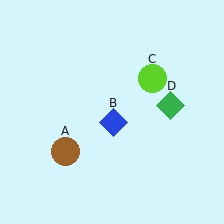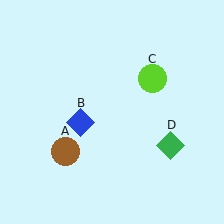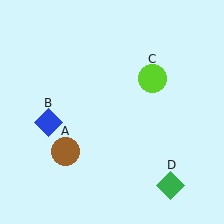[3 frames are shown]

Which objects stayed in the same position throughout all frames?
Brown circle (object A) and lime circle (object C) remained stationary.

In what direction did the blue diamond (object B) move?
The blue diamond (object B) moved left.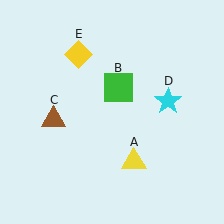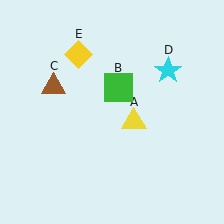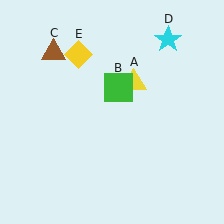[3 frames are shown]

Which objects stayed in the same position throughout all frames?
Green square (object B) and yellow diamond (object E) remained stationary.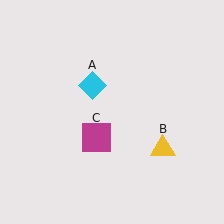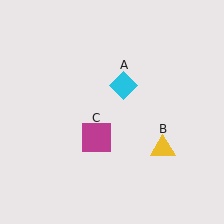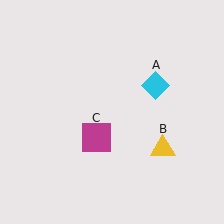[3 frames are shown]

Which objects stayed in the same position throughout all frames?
Yellow triangle (object B) and magenta square (object C) remained stationary.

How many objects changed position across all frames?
1 object changed position: cyan diamond (object A).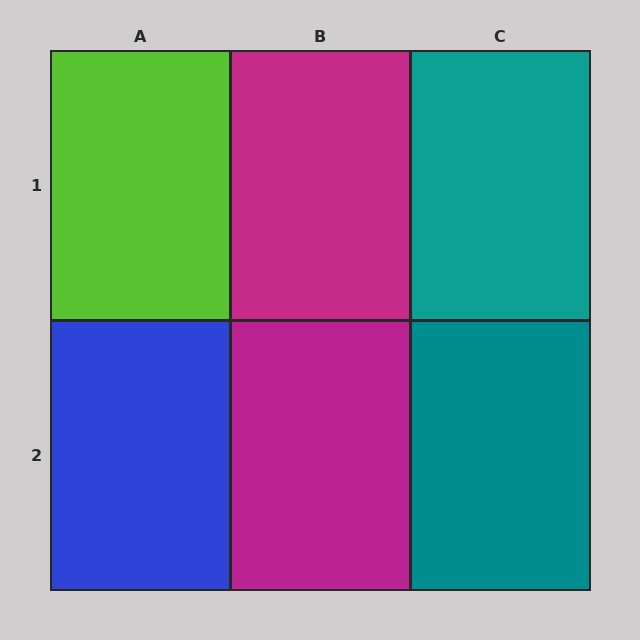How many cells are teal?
2 cells are teal.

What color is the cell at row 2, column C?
Teal.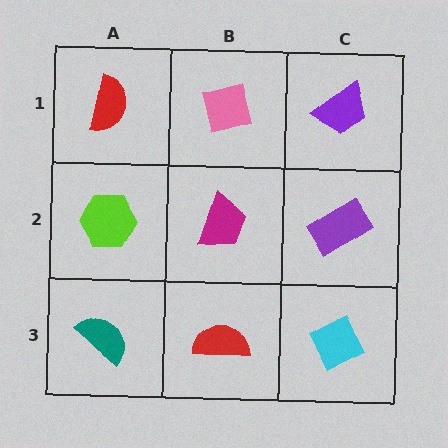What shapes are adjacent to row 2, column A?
A red semicircle (row 1, column A), a teal semicircle (row 3, column A), a magenta trapezoid (row 2, column B).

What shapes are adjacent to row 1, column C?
A purple rectangle (row 2, column C), a pink square (row 1, column B).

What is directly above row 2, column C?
A purple trapezoid.